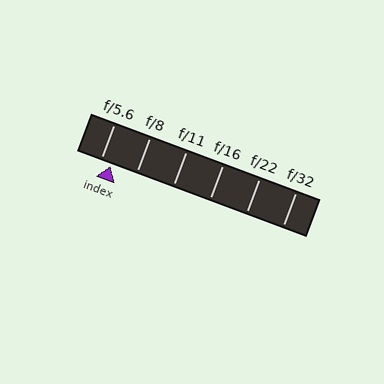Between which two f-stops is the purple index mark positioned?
The index mark is between f/5.6 and f/8.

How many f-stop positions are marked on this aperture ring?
There are 6 f-stop positions marked.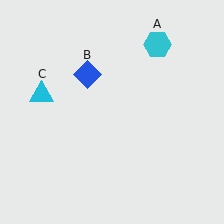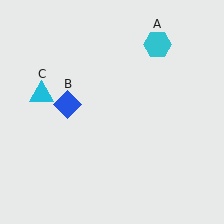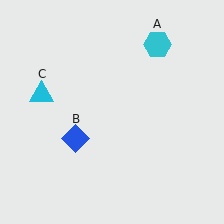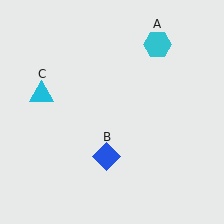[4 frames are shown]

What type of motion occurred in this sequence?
The blue diamond (object B) rotated counterclockwise around the center of the scene.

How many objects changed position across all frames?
1 object changed position: blue diamond (object B).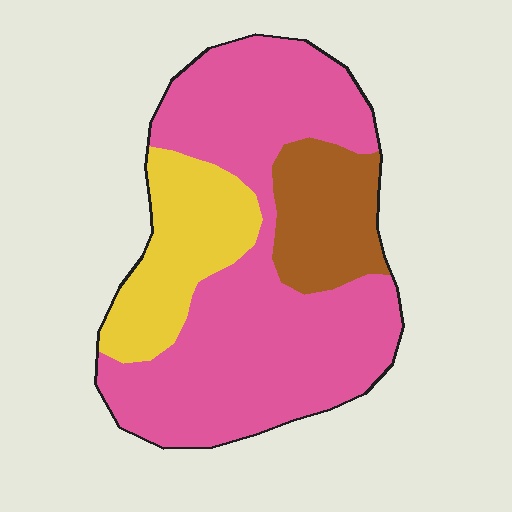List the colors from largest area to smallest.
From largest to smallest: pink, yellow, brown.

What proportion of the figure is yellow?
Yellow covers roughly 20% of the figure.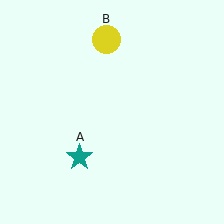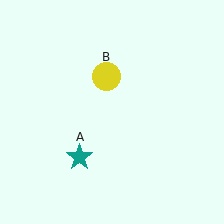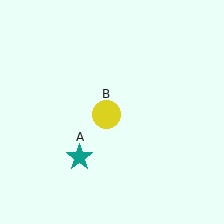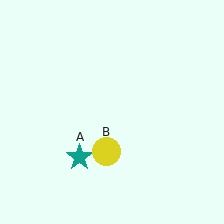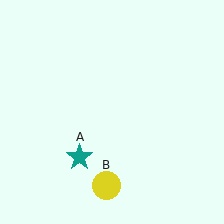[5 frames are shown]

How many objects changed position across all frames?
1 object changed position: yellow circle (object B).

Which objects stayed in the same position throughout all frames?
Teal star (object A) remained stationary.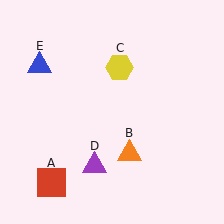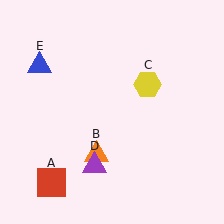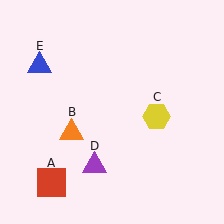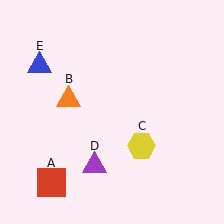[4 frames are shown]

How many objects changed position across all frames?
2 objects changed position: orange triangle (object B), yellow hexagon (object C).